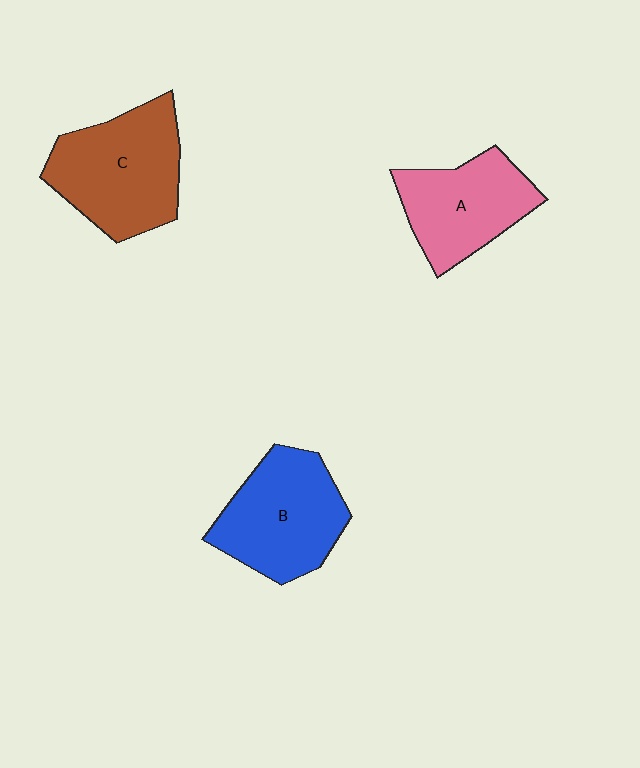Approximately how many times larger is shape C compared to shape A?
Approximately 1.2 times.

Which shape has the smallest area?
Shape A (pink).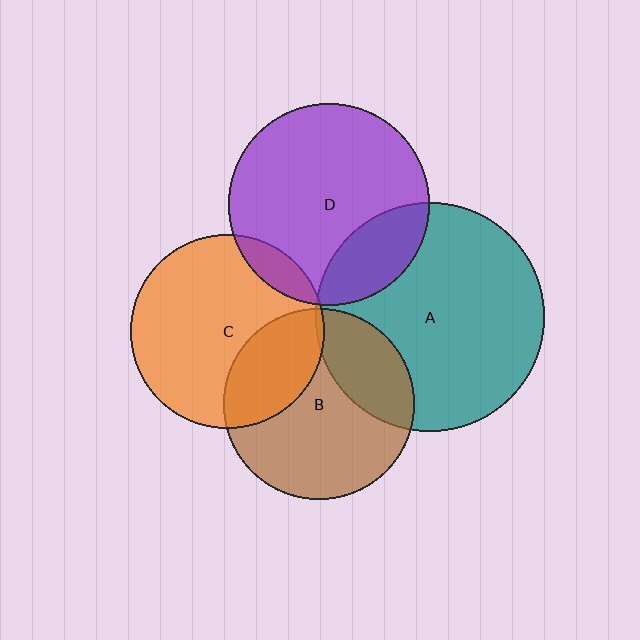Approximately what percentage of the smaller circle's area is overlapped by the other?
Approximately 20%.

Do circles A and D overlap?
Yes.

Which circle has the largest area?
Circle A (teal).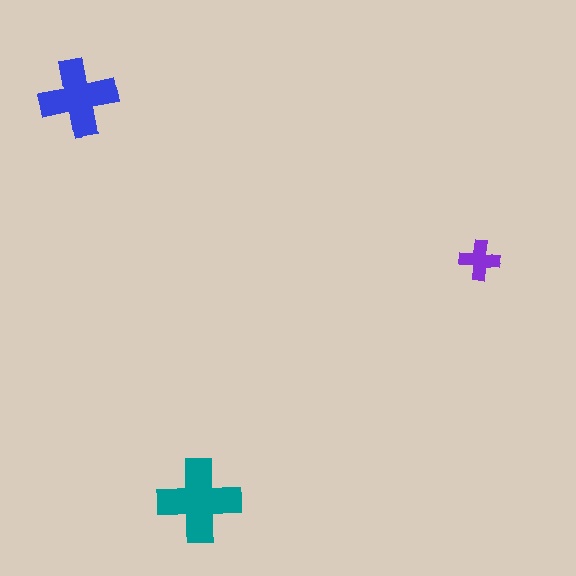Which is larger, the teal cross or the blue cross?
The teal one.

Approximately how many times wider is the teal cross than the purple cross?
About 2 times wider.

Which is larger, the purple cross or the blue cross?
The blue one.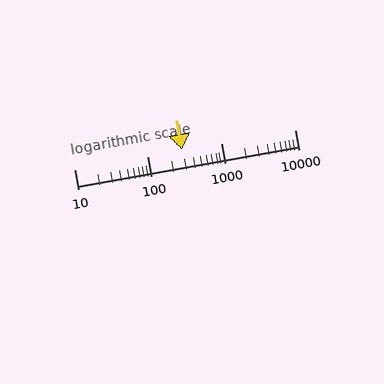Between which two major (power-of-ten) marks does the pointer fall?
The pointer is between 100 and 1000.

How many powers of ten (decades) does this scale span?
The scale spans 3 decades, from 10 to 10000.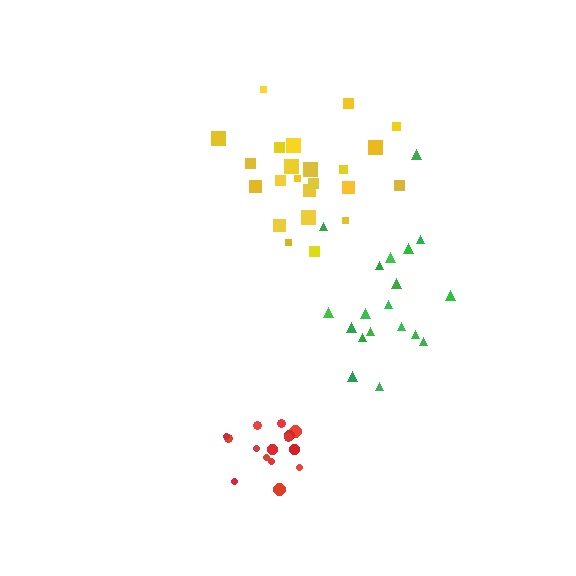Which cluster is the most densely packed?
Red.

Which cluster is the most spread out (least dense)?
Green.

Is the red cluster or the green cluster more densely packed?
Red.